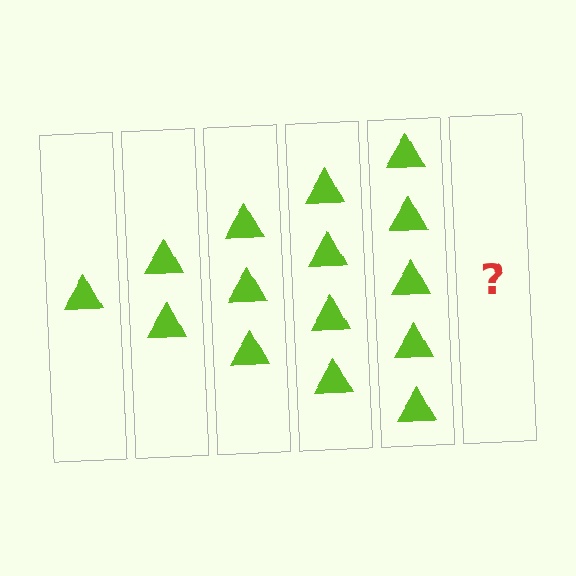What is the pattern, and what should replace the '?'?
The pattern is that each step adds one more triangle. The '?' should be 6 triangles.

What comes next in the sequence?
The next element should be 6 triangles.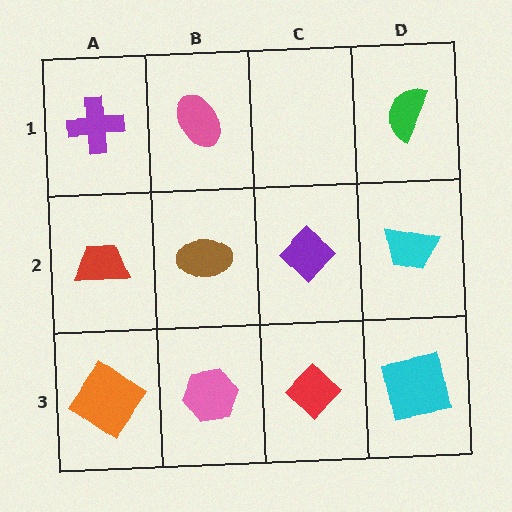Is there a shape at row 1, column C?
No, that cell is empty.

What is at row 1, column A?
A purple cross.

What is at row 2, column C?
A purple diamond.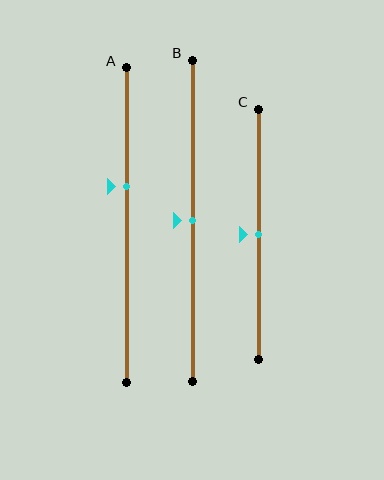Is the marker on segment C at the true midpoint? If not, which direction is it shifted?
Yes, the marker on segment C is at the true midpoint.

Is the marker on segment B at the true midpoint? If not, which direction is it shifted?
Yes, the marker on segment B is at the true midpoint.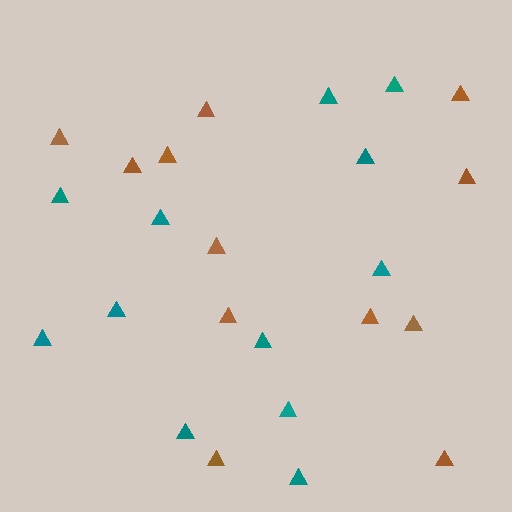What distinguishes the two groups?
There are 2 groups: one group of brown triangles (12) and one group of teal triangles (12).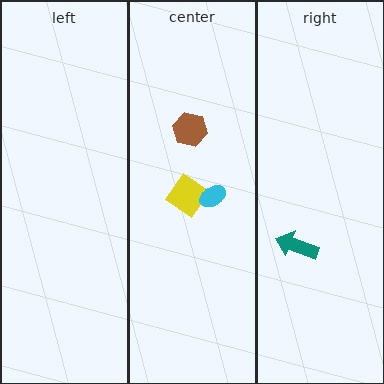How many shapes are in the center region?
3.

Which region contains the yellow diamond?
The center region.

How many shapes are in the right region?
1.